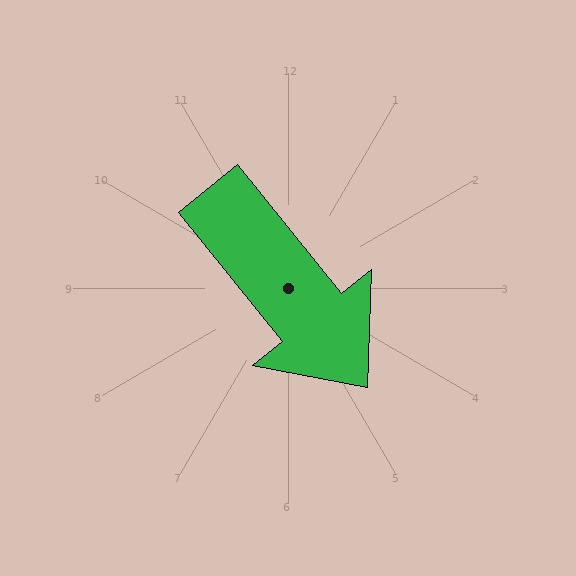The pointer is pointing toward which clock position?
Roughly 5 o'clock.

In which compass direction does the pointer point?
Southeast.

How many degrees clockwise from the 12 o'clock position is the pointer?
Approximately 141 degrees.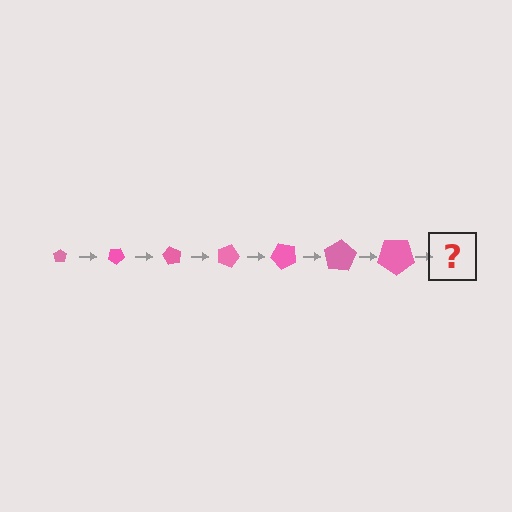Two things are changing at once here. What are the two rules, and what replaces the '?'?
The two rules are that the pentagon grows larger each step and it rotates 30 degrees each step. The '?' should be a pentagon, larger than the previous one and rotated 210 degrees from the start.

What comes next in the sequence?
The next element should be a pentagon, larger than the previous one and rotated 210 degrees from the start.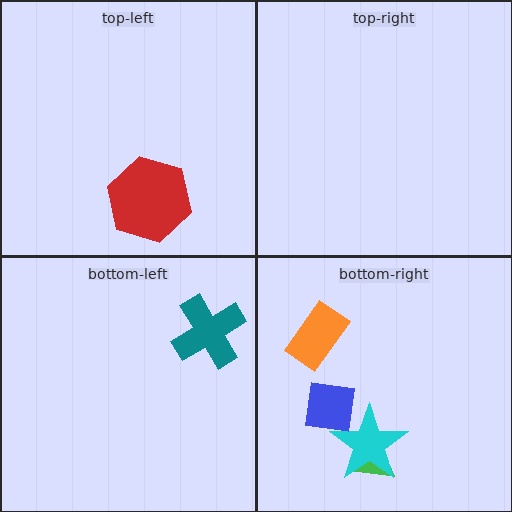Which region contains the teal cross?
The bottom-left region.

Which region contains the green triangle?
The bottom-right region.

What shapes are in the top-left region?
The red hexagon.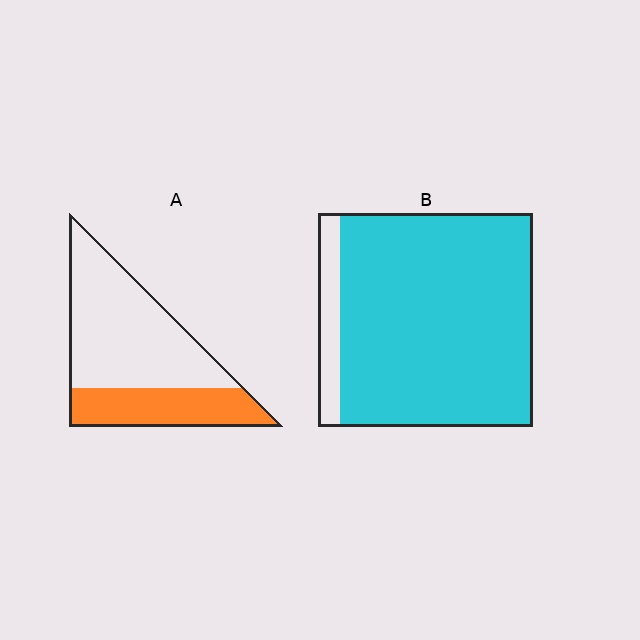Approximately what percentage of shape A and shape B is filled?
A is approximately 35% and B is approximately 90%.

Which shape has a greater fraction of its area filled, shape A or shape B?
Shape B.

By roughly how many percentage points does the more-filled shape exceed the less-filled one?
By roughly 55 percentage points (B over A).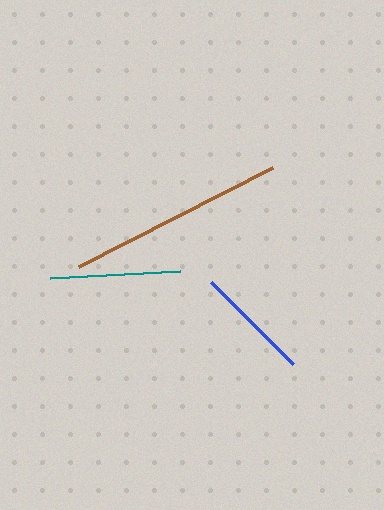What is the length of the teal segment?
The teal segment is approximately 130 pixels long.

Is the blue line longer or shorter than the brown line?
The brown line is longer than the blue line.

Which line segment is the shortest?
The blue line is the shortest at approximately 116 pixels.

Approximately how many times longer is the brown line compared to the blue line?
The brown line is approximately 1.9 times the length of the blue line.